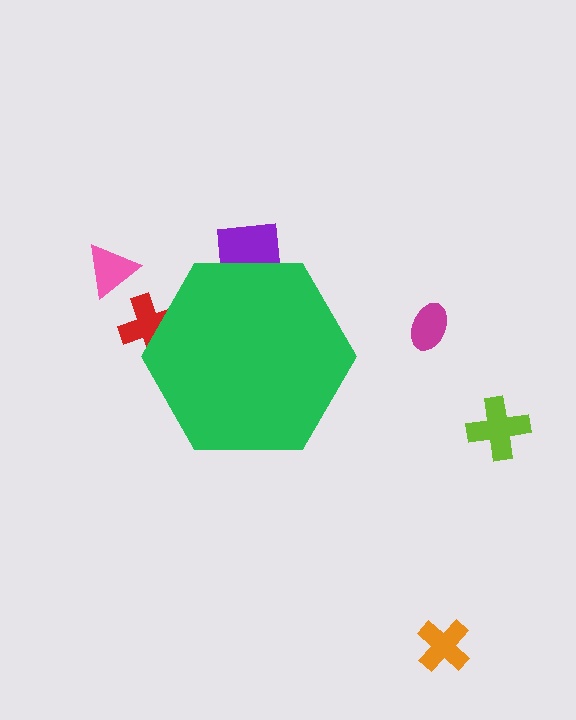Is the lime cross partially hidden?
No, the lime cross is fully visible.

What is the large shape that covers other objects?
A green hexagon.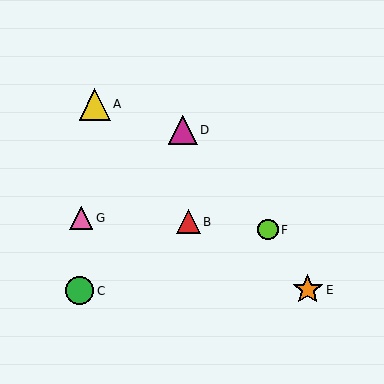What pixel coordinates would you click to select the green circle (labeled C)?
Click at (80, 291) to select the green circle C.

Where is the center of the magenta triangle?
The center of the magenta triangle is at (183, 130).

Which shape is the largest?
The yellow triangle (labeled A) is the largest.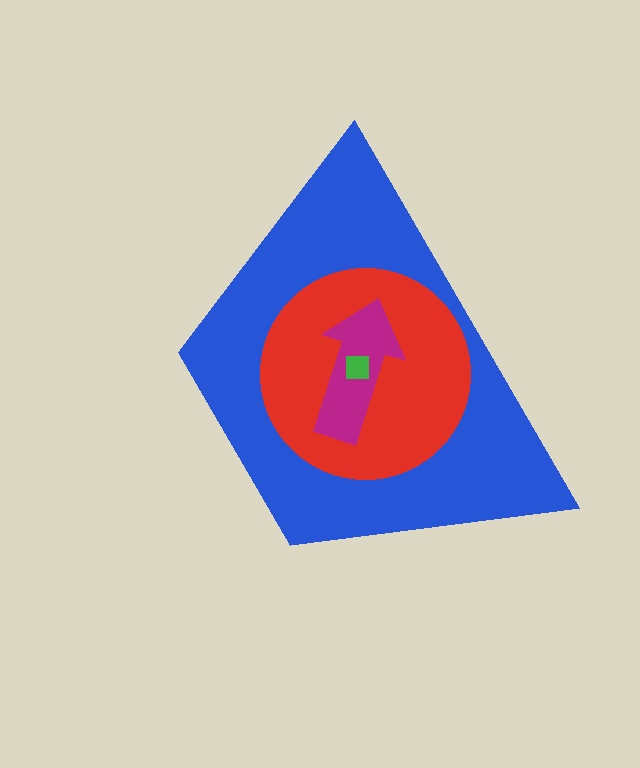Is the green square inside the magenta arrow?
Yes.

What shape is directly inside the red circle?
The magenta arrow.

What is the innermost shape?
The green square.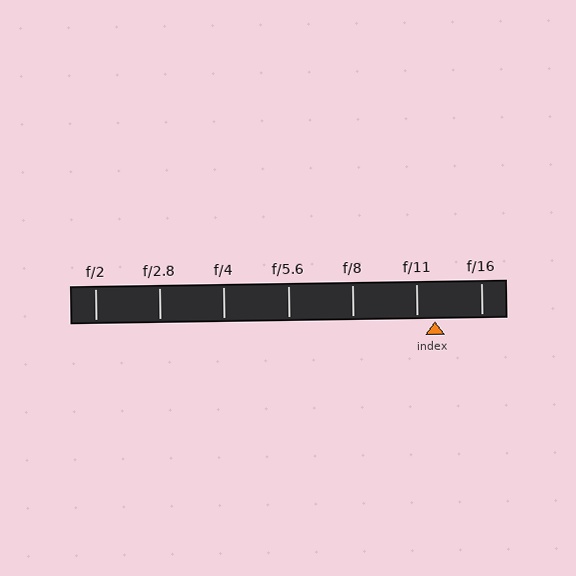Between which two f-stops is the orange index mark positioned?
The index mark is between f/11 and f/16.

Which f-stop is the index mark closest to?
The index mark is closest to f/11.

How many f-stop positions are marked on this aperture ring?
There are 7 f-stop positions marked.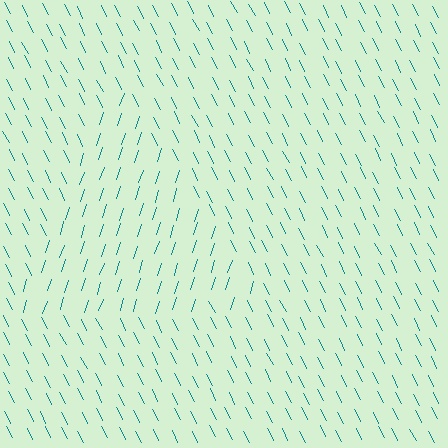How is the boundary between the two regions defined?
The boundary is defined purely by a change in line orientation (approximately 45 degrees difference). All lines are the same color and thickness.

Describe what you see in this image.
The image is filled with small teal line segments. A triangle region in the image has lines oriented differently from the surrounding lines, creating a visible texture boundary.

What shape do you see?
I see a triangle.